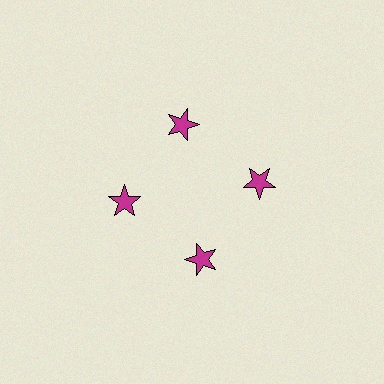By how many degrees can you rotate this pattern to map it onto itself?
The pattern maps onto itself every 90 degrees of rotation.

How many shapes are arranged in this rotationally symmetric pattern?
There are 4 shapes, arranged in 4 groups of 1.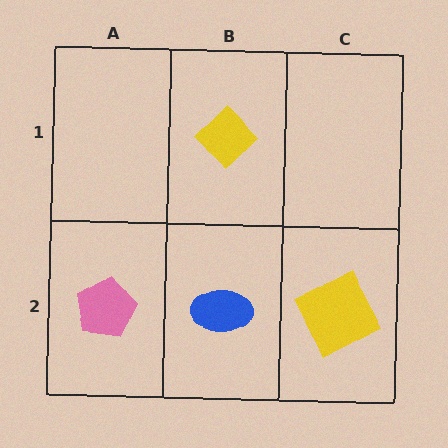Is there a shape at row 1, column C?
No, that cell is empty.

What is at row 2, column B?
A blue ellipse.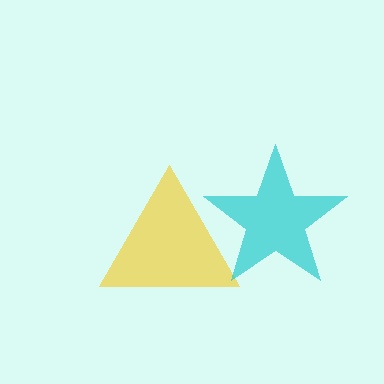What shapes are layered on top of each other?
The layered shapes are: a yellow triangle, a cyan star.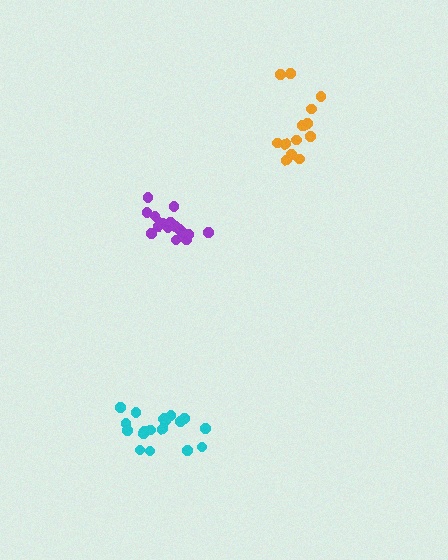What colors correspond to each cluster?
The clusters are colored: orange, purple, cyan.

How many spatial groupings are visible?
There are 3 spatial groupings.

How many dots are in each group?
Group 1: 15 dots, Group 2: 16 dots, Group 3: 18 dots (49 total).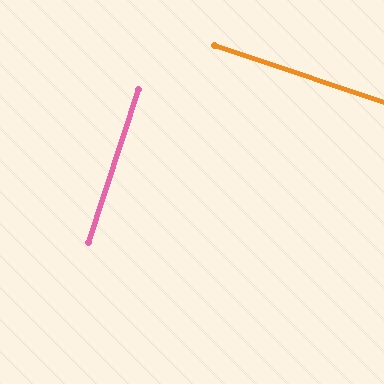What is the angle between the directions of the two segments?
Approximately 90 degrees.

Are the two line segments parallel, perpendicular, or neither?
Perpendicular — they meet at approximately 90°.